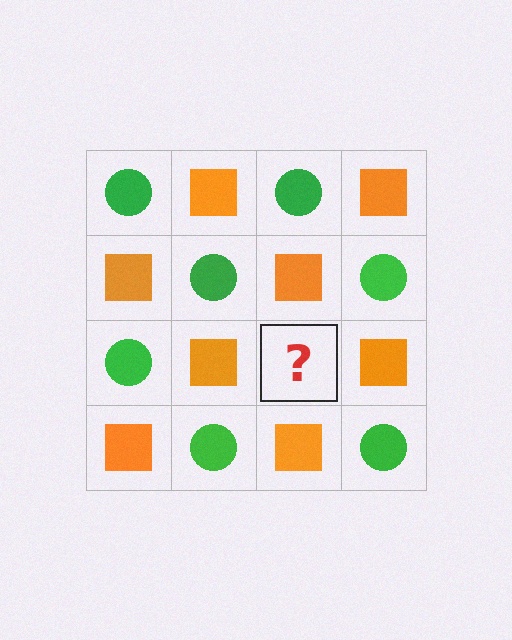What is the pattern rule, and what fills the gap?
The rule is that it alternates green circle and orange square in a checkerboard pattern. The gap should be filled with a green circle.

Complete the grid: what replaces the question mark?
The question mark should be replaced with a green circle.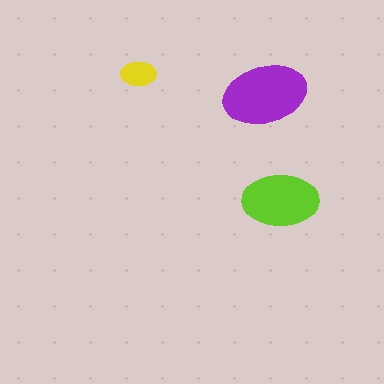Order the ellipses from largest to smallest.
the purple one, the lime one, the yellow one.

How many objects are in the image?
There are 3 objects in the image.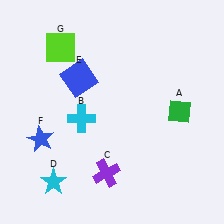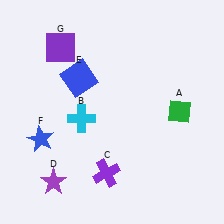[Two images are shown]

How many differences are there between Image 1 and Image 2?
There are 2 differences between the two images.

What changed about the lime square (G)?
In Image 1, G is lime. In Image 2, it changed to purple.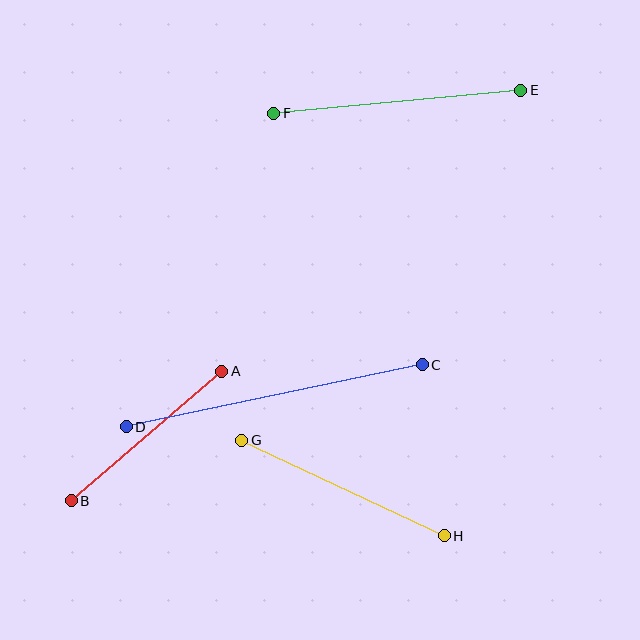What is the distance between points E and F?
The distance is approximately 248 pixels.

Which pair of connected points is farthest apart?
Points C and D are farthest apart.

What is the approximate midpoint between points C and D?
The midpoint is at approximately (274, 396) pixels.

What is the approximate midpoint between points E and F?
The midpoint is at approximately (397, 102) pixels.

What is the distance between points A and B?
The distance is approximately 198 pixels.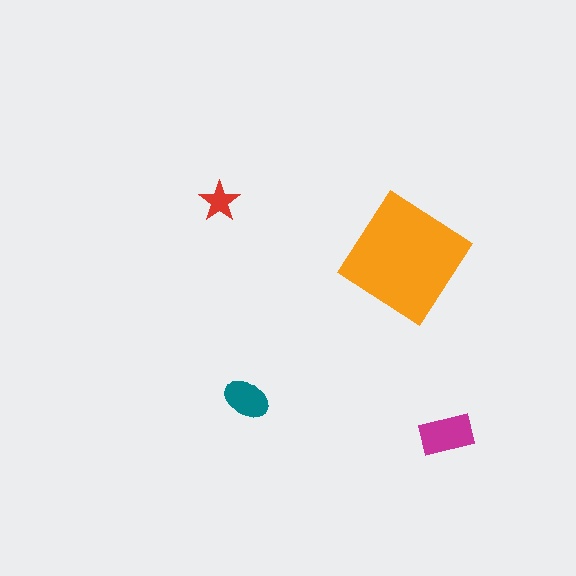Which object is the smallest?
The red star.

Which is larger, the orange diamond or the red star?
The orange diamond.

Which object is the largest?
The orange diamond.